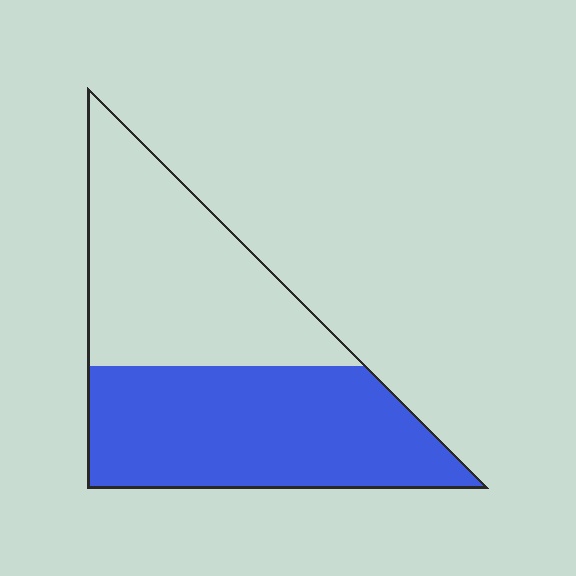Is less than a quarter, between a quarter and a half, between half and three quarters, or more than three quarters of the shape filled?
Between half and three quarters.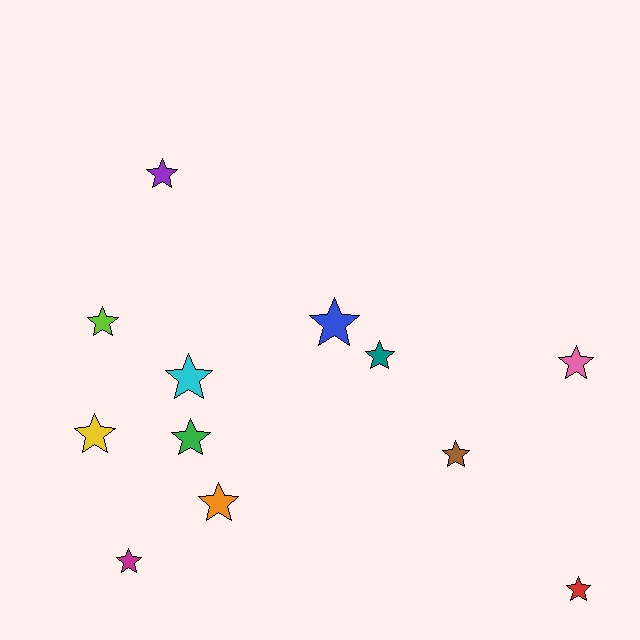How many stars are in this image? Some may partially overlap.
There are 12 stars.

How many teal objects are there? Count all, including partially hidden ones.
There is 1 teal object.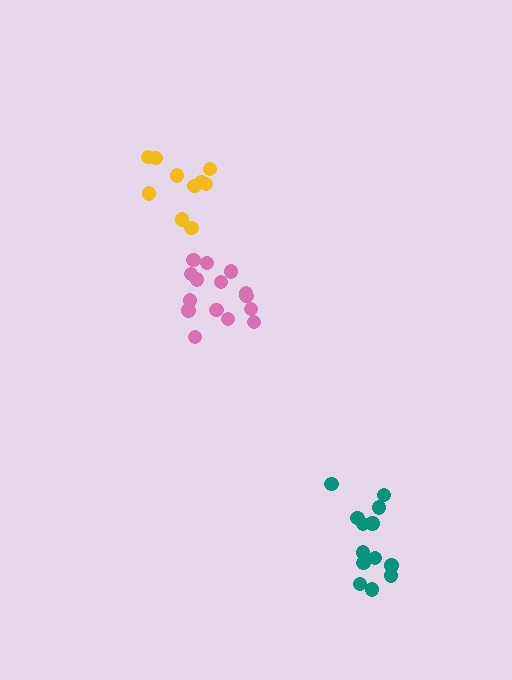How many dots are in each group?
Group 1: 15 dots, Group 2: 10 dots, Group 3: 13 dots (38 total).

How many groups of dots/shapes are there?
There are 3 groups.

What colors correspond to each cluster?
The clusters are colored: pink, yellow, teal.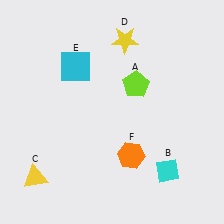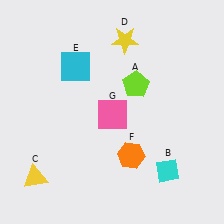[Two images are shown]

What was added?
A pink square (G) was added in Image 2.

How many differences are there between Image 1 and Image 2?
There is 1 difference between the two images.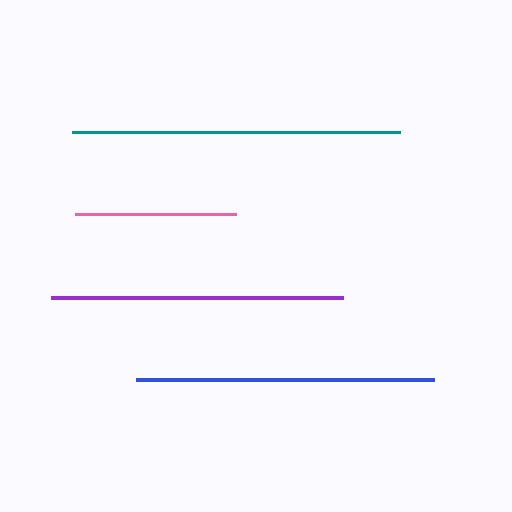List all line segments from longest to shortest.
From longest to shortest: teal, blue, purple, pink.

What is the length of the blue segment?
The blue segment is approximately 298 pixels long.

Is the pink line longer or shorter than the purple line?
The purple line is longer than the pink line.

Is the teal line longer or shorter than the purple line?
The teal line is longer than the purple line.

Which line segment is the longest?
The teal line is the longest at approximately 328 pixels.